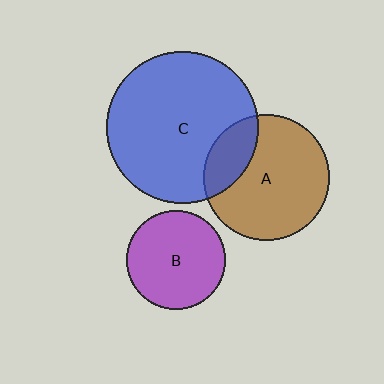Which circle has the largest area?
Circle C (blue).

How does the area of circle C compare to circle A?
Approximately 1.5 times.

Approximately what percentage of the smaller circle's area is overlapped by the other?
Approximately 25%.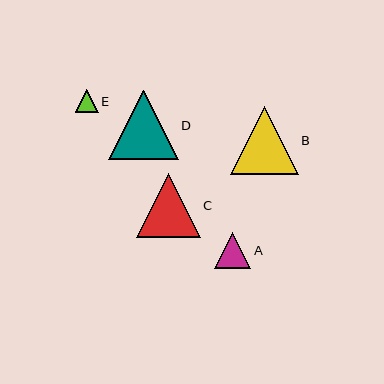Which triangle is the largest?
Triangle D is the largest with a size of approximately 70 pixels.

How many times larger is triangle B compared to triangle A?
Triangle B is approximately 1.9 times the size of triangle A.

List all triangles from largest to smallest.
From largest to smallest: D, B, C, A, E.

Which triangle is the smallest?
Triangle E is the smallest with a size of approximately 23 pixels.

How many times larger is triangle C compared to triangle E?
Triangle C is approximately 2.8 times the size of triangle E.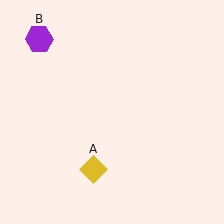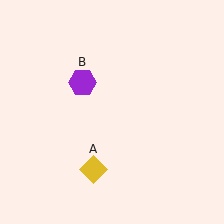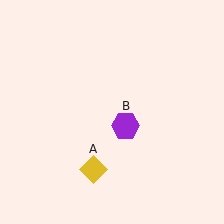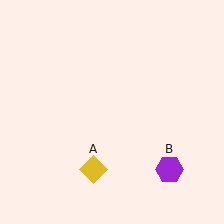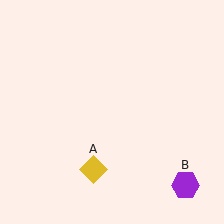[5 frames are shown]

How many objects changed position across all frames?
1 object changed position: purple hexagon (object B).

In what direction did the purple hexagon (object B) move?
The purple hexagon (object B) moved down and to the right.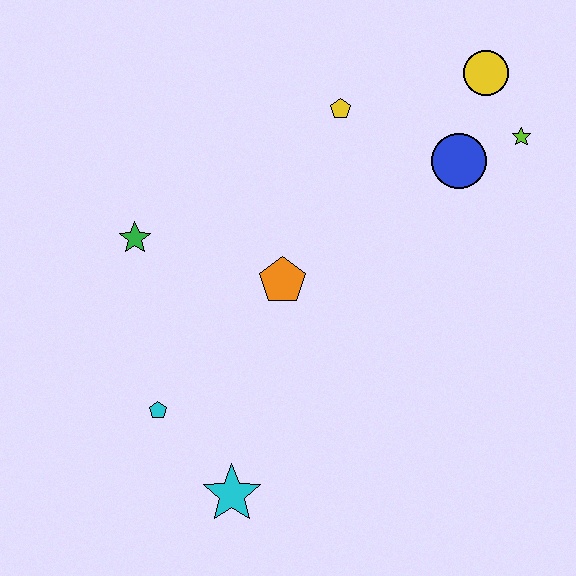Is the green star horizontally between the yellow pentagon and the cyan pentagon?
No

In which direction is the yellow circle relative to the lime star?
The yellow circle is above the lime star.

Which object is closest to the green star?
The orange pentagon is closest to the green star.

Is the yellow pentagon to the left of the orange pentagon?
No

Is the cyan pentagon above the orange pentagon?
No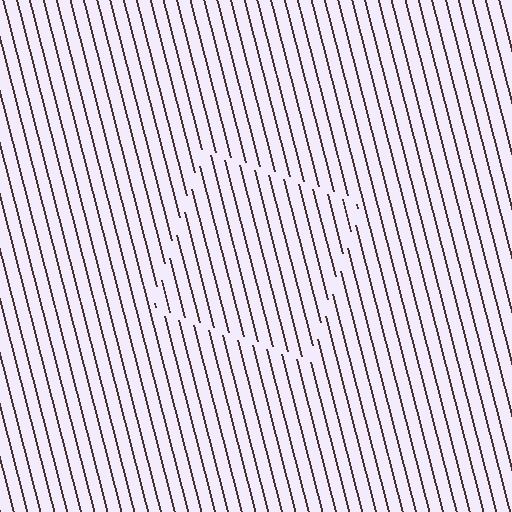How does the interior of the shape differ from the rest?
The interior of the shape contains the same grating, shifted by half a period — the contour is defined by the phase discontinuity where line-ends from the inner and outer gratings abut.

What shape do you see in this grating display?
An illusory square. The interior of the shape contains the same grating, shifted by half a period — the contour is defined by the phase discontinuity where line-ends from the inner and outer gratings abut.